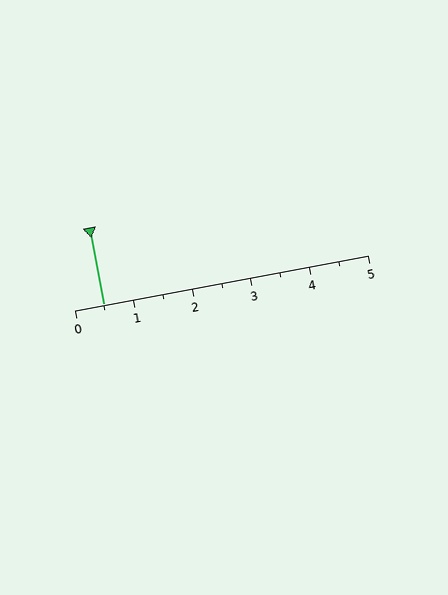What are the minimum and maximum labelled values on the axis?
The axis runs from 0 to 5.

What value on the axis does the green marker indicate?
The marker indicates approximately 0.5.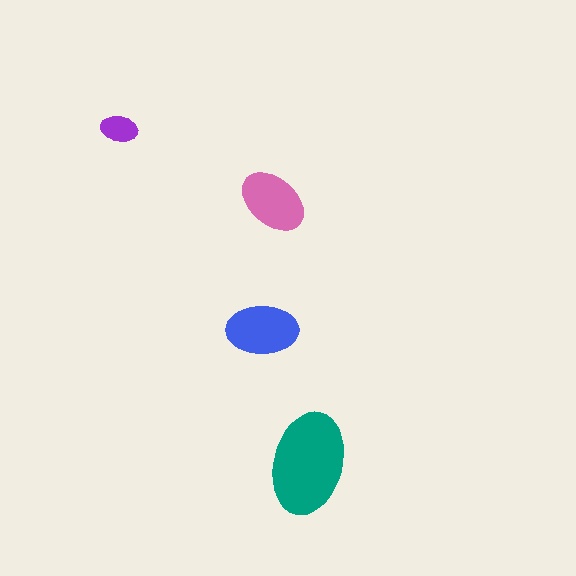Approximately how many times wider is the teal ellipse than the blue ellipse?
About 1.5 times wider.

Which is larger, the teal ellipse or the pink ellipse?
The teal one.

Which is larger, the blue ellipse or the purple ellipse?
The blue one.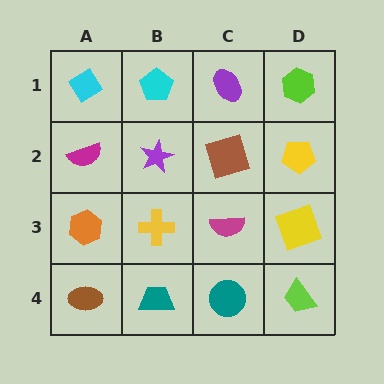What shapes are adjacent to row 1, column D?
A yellow pentagon (row 2, column D), a purple ellipse (row 1, column C).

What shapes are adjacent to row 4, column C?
A magenta semicircle (row 3, column C), a teal trapezoid (row 4, column B), a lime trapezoid (row 4, column D).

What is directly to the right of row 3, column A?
A yellow cross.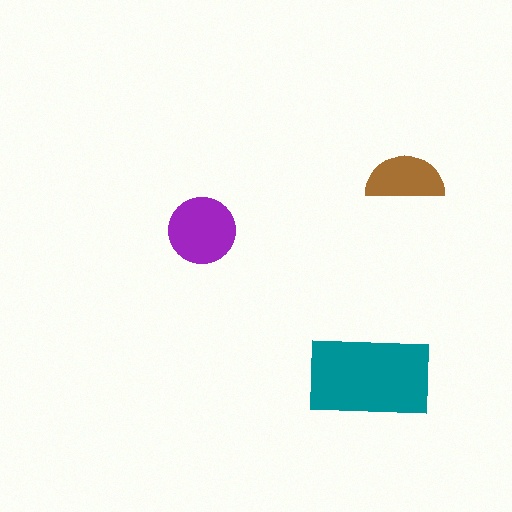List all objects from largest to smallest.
The teal rectangle, the purple circle, the brown semicircle.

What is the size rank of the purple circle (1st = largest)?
2nd.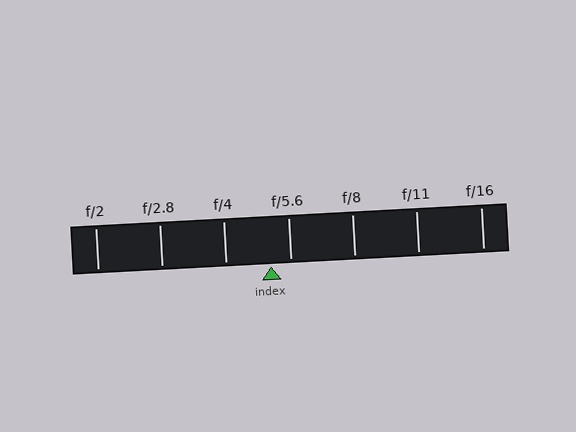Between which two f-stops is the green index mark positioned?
The index mark is between f/4 and f/5.6.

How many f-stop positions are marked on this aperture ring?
There are 7 f-stop positions marked.